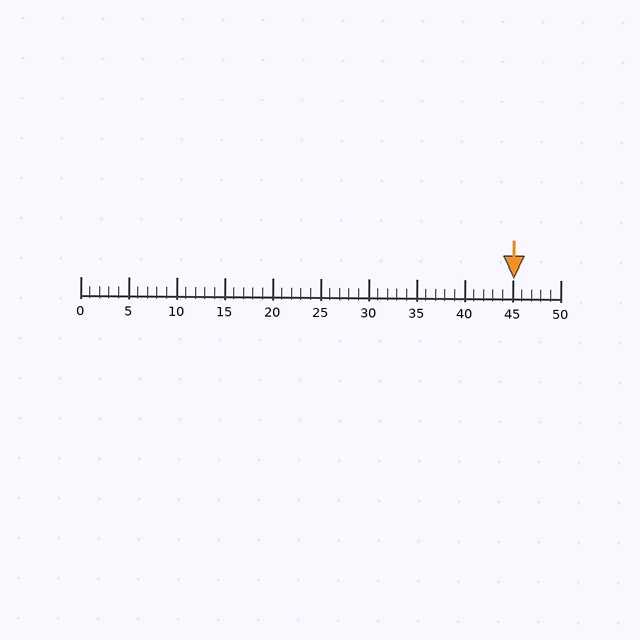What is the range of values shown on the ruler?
The ruler shows values from 0 to 50.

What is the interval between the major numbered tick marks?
The major tick marks are spaced 5 units apart.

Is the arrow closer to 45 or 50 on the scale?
The arrow is closer to 45.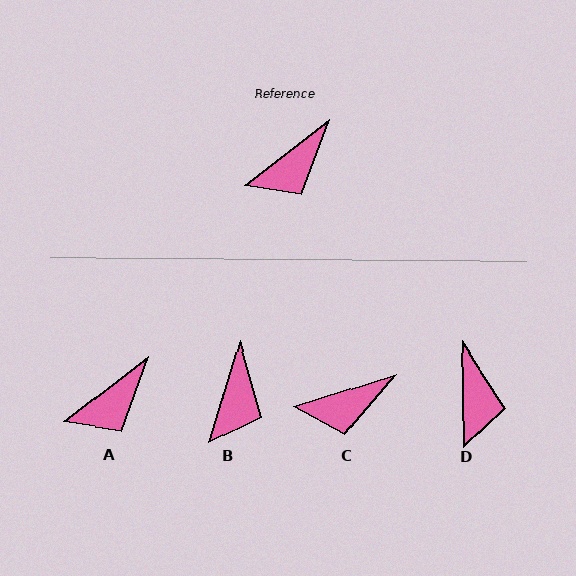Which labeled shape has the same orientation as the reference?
A.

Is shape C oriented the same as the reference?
No, it is off by about 20 degrees.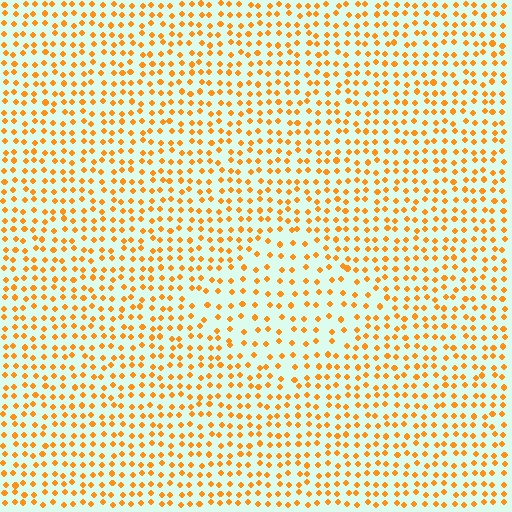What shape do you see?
I see a diamond.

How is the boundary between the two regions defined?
The boundary is defined by a change in element density (approximately 1.6x ratio). All elements are the same color, size, and shape.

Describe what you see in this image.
The image contains small orange elements arranged at two different densities. A diamond-shaped region is visible where the elements are less densely packed than the surrounding area.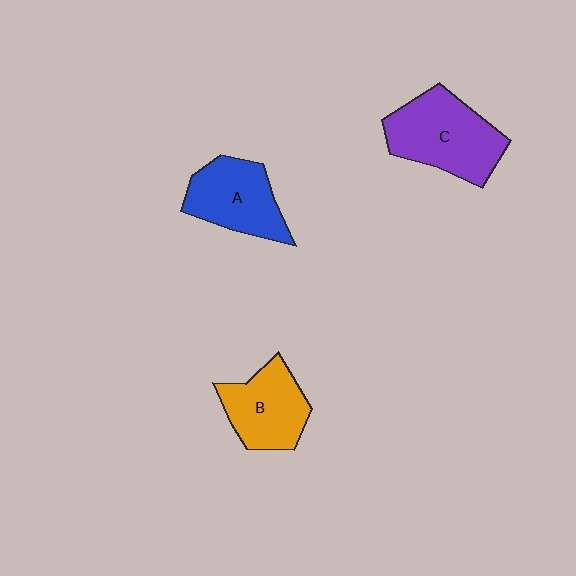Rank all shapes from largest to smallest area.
From largest to smallest: C (purple), A (blue), B (orange).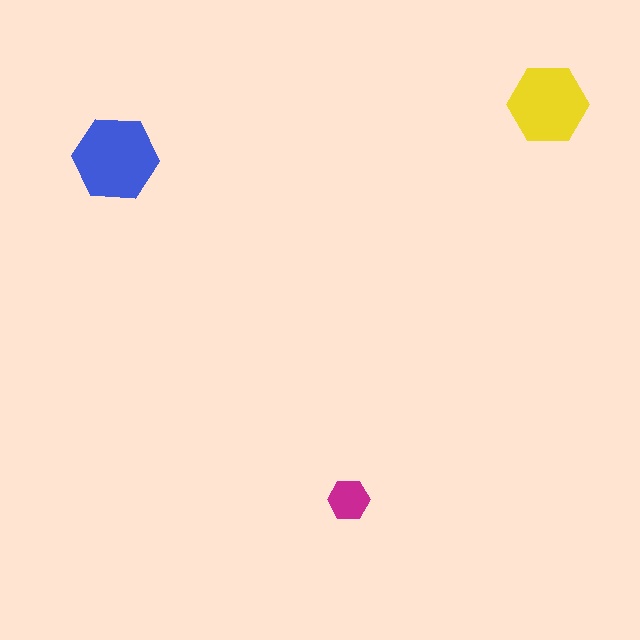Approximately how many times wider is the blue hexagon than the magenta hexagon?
About 2 times wider.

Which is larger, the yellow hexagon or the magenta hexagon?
The yellow one.